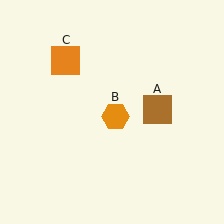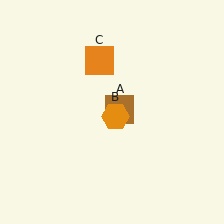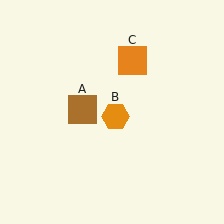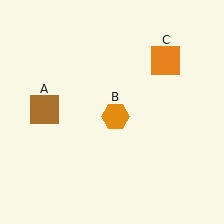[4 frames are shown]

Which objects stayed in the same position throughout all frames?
Orange hexagon (object B) remained stationary.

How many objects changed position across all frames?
2 objects changed position: brown square (object A), orange square (object C).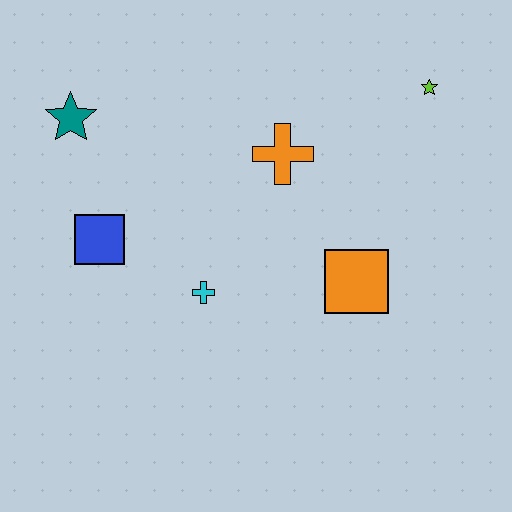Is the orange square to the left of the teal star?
No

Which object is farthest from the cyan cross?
The lime star is farthest from the cyan cross.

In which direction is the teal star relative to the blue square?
The teal star is above the blue square.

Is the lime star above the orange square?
Yes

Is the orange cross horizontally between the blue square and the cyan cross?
No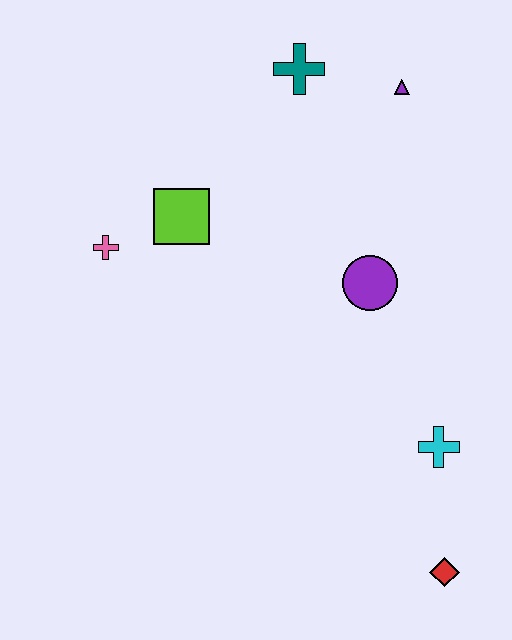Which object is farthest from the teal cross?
The red diamond is farthest from the teal cross.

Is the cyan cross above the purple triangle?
No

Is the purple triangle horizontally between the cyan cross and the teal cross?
Yes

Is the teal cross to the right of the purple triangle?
No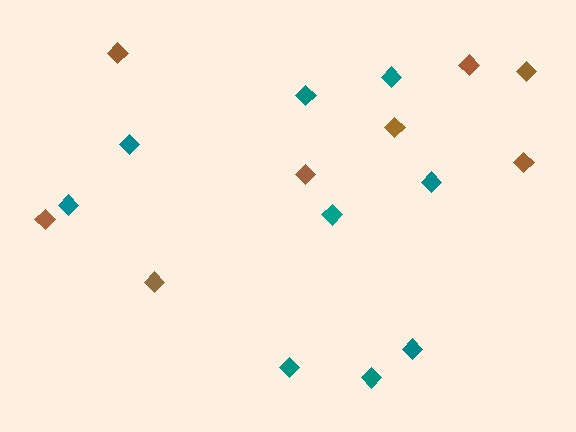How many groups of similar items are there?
There are 2 groups: one group of brown diamonds (8) and one group of teal diamonds (9).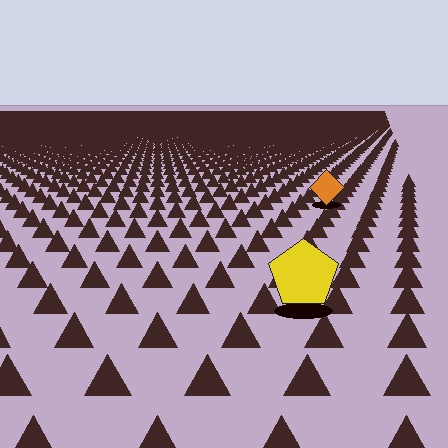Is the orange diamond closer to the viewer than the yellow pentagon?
No. The yellow pentagon is closer — you can tell from the texture gradient: the ground texture is coarser near it.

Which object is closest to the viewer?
The yellow pentagon is closest. The texture marks near it are larger and more spread out.